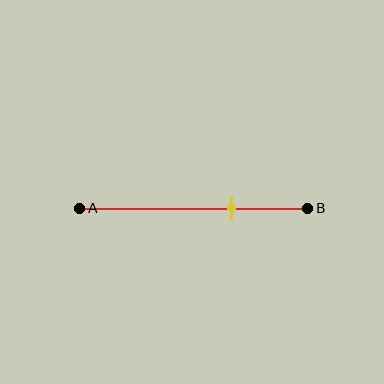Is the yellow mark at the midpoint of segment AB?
No, the mark is at about 65% from A, not at the 50% midpoint.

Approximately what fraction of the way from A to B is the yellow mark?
The yellow mark is approximately 65% of the way from A to B.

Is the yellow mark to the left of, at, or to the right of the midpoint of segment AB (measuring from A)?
The yellow mark is to the right of the midpoint of segment AB.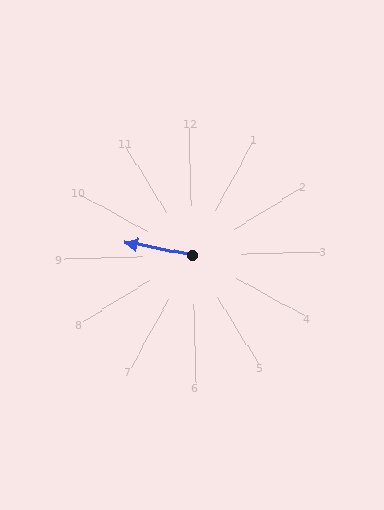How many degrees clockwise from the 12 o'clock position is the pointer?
Approximately 282 degrees.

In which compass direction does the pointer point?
West.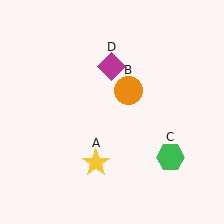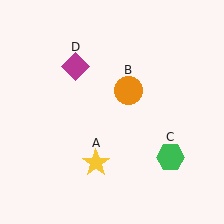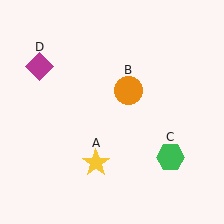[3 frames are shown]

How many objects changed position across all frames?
1 object changed position: magenta diamond (object D).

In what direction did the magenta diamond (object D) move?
The magenta diamond (object D) moved left.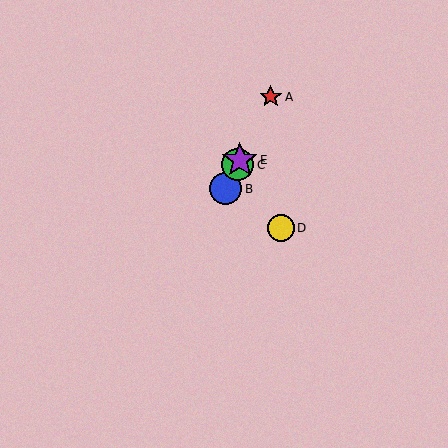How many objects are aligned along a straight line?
4 objects (A, B, C, E) are aligned along a straight line.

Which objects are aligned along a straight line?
Objects A, B, C, E are aligned along a straight line.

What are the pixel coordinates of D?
Object D is at (281, 228).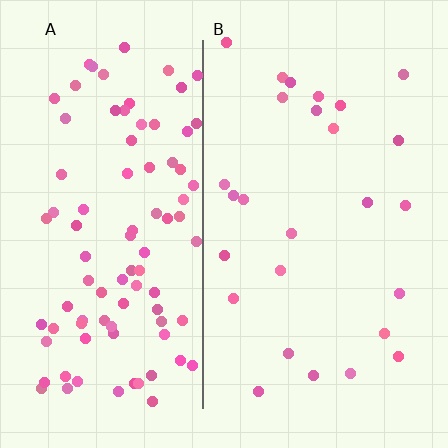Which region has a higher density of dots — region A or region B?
A (the left).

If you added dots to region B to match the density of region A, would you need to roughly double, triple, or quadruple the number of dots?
Approximately triple.